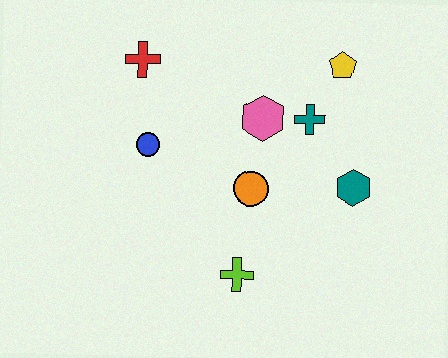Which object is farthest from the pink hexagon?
The lime cross is farthest from the pink hexagon.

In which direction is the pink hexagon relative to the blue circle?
The pink hexagon is to the right of the blue circle.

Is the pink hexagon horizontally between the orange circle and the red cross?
No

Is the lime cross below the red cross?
Yes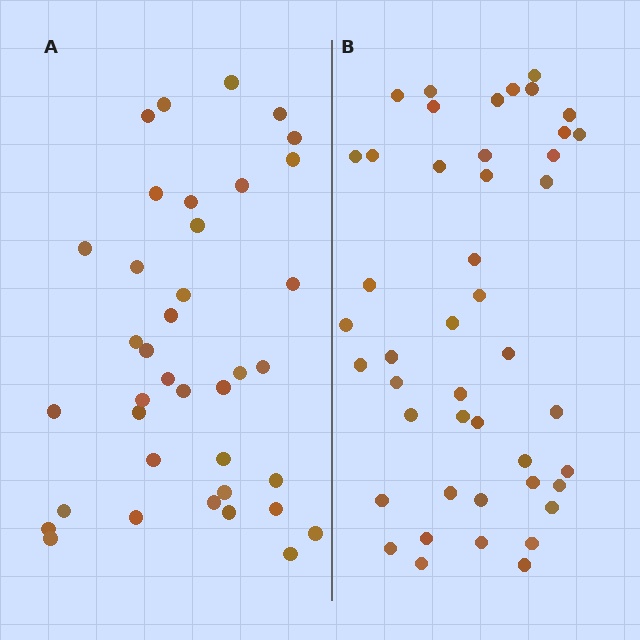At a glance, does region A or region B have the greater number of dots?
Region B (the right region) has more dots.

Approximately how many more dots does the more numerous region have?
Region B has roughly 8 or so more dots than region A.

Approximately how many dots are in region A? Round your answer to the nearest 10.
About 40 dots. (The exact count is 38, which rounds to 40.)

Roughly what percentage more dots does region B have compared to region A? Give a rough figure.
About 20% more.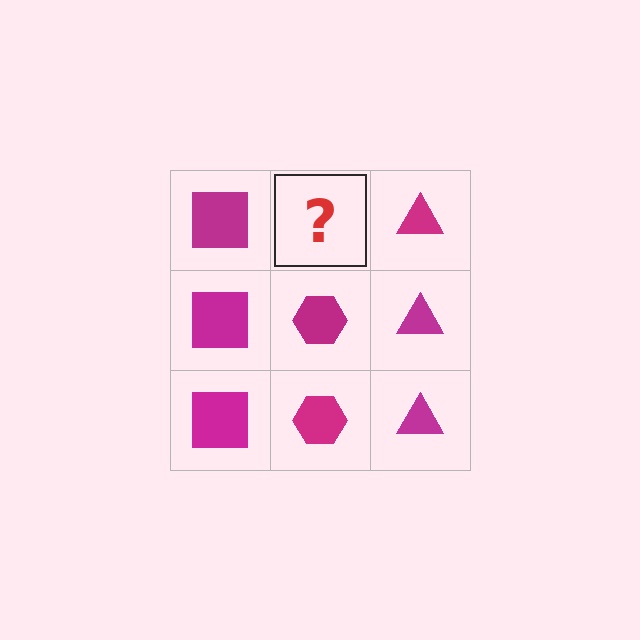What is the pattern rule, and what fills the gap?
The rule is that each column has a consistent shape. The gap should be filled with a magenta hexagon.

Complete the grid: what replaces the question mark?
The question mark should be replaced with a magenta hexagon.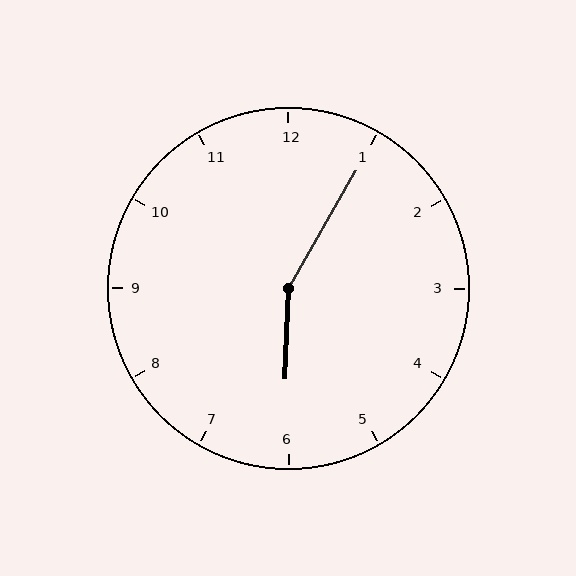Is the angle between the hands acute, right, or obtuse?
It is obtuse.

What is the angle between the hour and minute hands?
Approximately 152 degrees.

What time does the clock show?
6:05.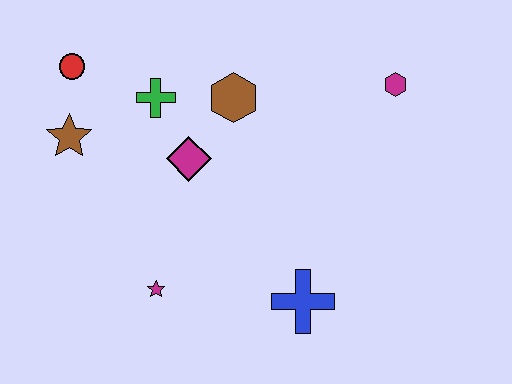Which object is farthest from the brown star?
The magenta hexagon is farthest from the brown star.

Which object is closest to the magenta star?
The magenta diamond is closest to the magenta star.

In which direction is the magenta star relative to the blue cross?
The magenta star is to the left of the blue cross.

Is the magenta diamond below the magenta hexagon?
Yes